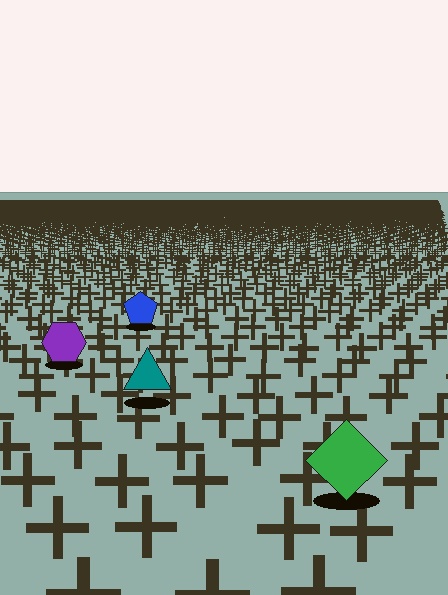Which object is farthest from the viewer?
The blue pentagon is farthest from the viewer. It appears smaller and the ground texture around it is denser.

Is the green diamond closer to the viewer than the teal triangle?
Yes. The green diamond is closer — you can tell from the texture gradient: the ground texture is coarser near it.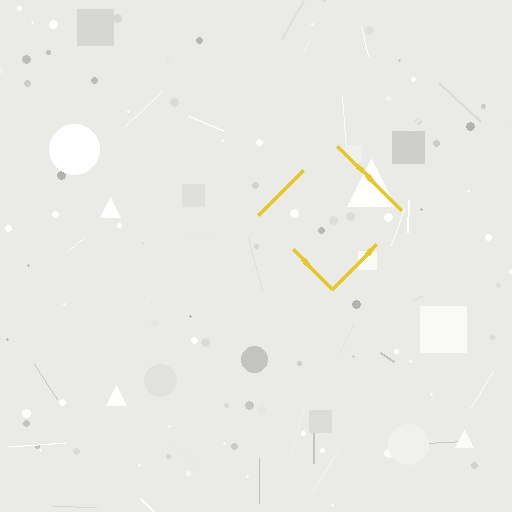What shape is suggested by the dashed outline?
The dashed outline suggests a diamond.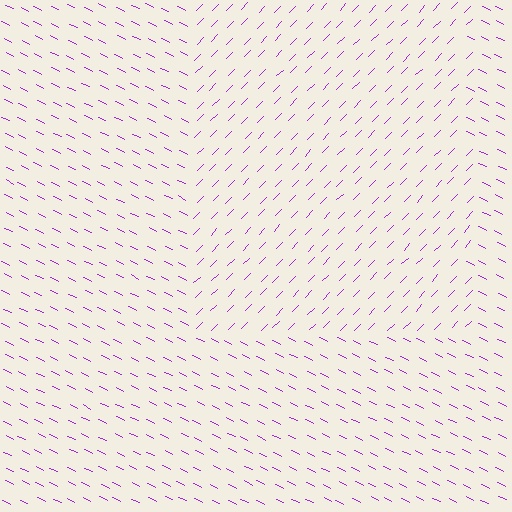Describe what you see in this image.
The image is filled with small purple line segments. A rectangle region in the image has lines oriented differently from the surrounding lines, creating a visible texture boundary.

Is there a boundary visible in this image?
Yes, there is a texture boundary formed by a change in line orientation.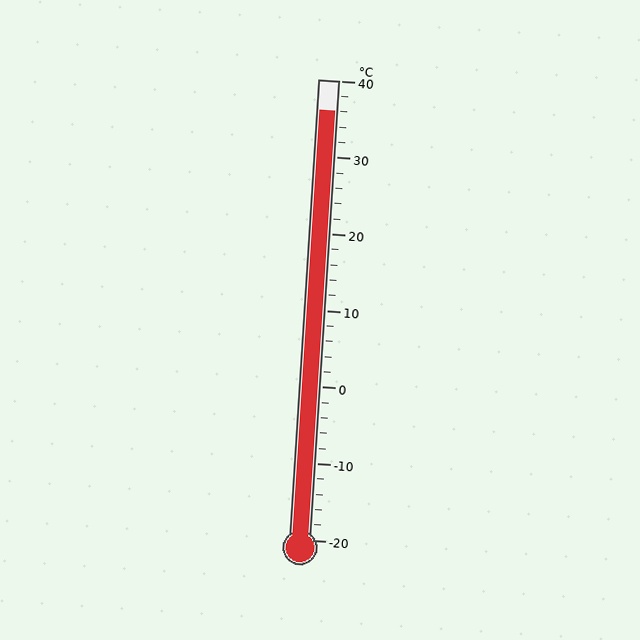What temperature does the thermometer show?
The thermometer shows approximately 36°C.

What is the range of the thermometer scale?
The thermometer scale ranges from -20°C to 40°C.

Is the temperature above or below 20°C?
The temperature is above 20°C.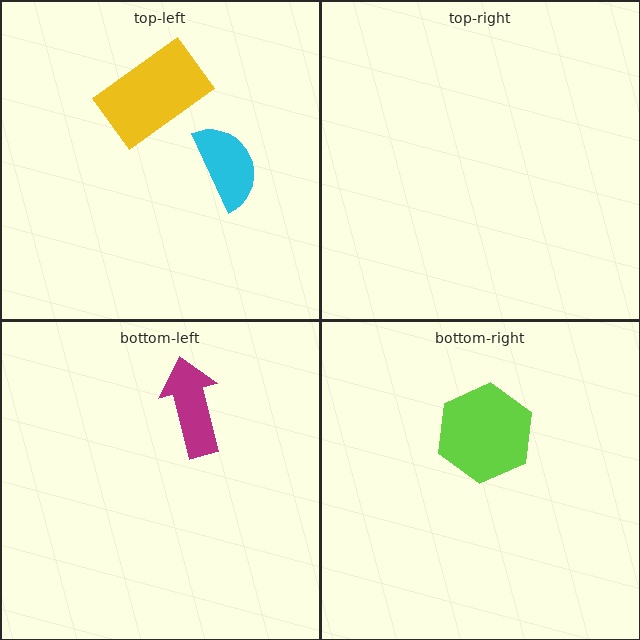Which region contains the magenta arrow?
The bottom-left region.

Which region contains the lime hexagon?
The bottom-right region.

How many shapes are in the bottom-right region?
1.